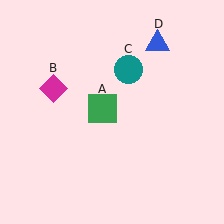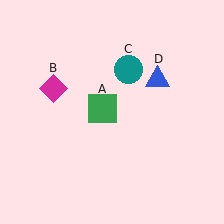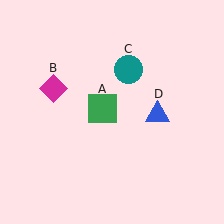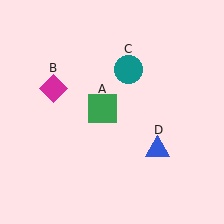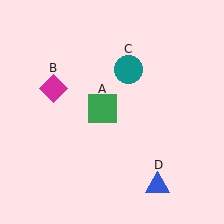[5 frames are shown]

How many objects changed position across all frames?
1 object changed position: blue triangle (object D).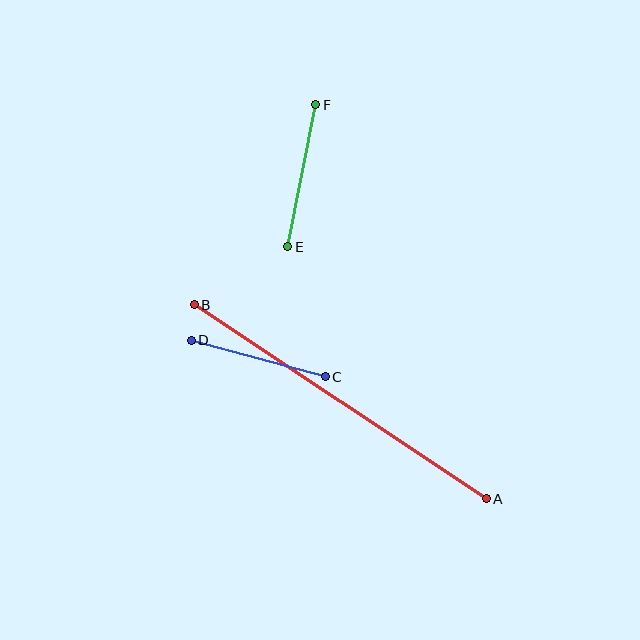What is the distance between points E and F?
The distance is approximately 145 pixels.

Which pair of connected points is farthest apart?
Points A and B are farthest apart.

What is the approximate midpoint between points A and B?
The midpoint is at approximately (340, 402) pixels.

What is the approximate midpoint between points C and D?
The midpoint is at approximately (258, 359) pixels.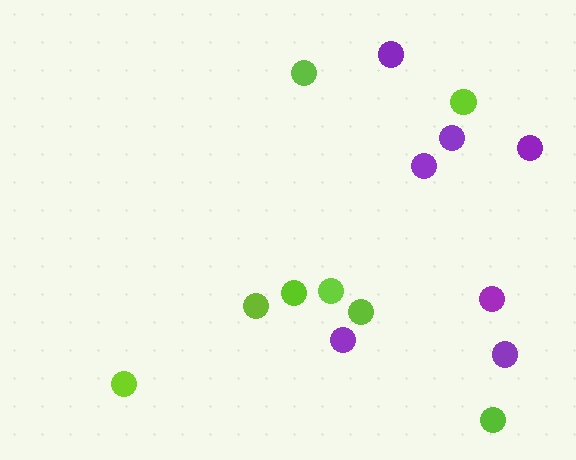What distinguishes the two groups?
There are 2 groups: one group of lime circles (8) and one group of purple circles (7).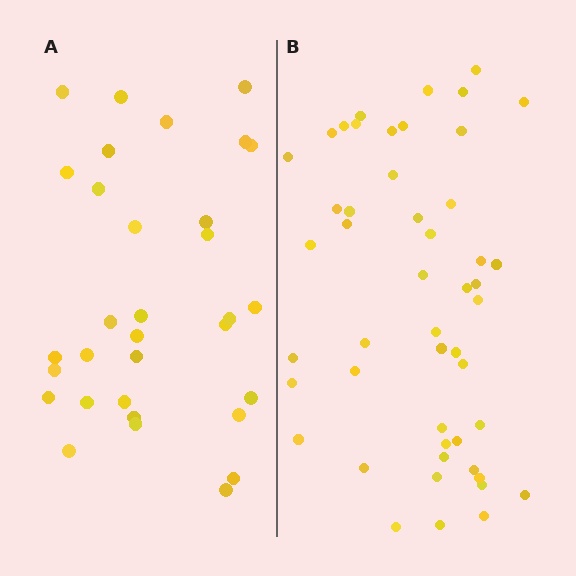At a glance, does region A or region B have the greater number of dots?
Region B (the right region) has more dots.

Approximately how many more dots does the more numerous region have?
Region B has approximately 15 more dots than region A.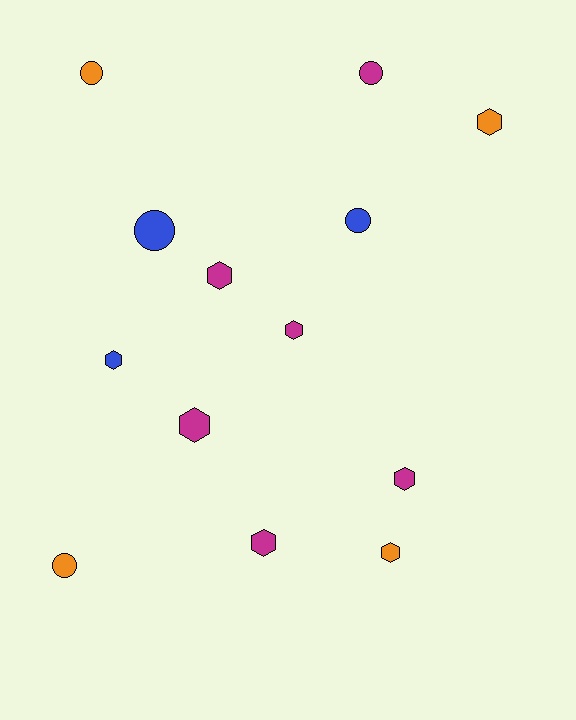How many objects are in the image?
There are 13 objects.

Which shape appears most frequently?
Hexagon, with 8 objects.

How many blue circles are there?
There are 2 blue circles.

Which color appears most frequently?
Magenta, with 6 objects.